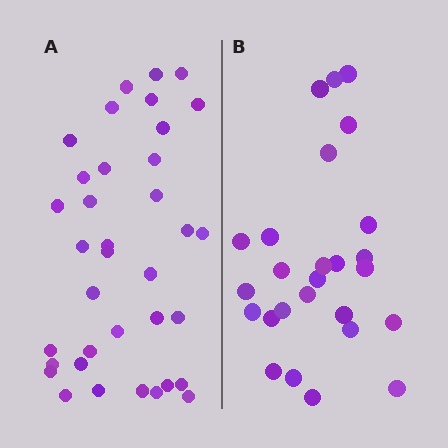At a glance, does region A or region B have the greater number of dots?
Region A (the left region) has more dots.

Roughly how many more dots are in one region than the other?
Region A has roughly 10 or so more dots than region B.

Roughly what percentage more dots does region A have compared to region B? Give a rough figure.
About 40% more.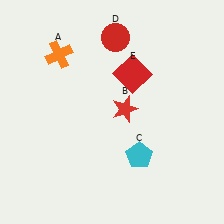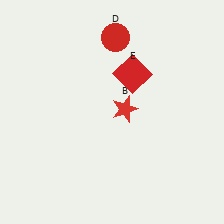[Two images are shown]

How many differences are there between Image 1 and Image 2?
There are 2 differences between the two images.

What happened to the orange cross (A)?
The orange cross (A) was removed in Image 2. It was in the top-left area of Image 1.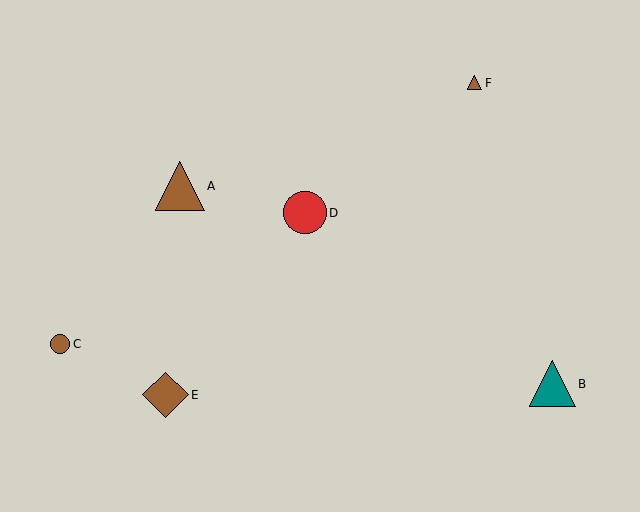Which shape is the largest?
The brown triangle (labeled A) is the largest.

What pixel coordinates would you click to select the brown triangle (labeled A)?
Click at (180, 186) to select the brown triangle A.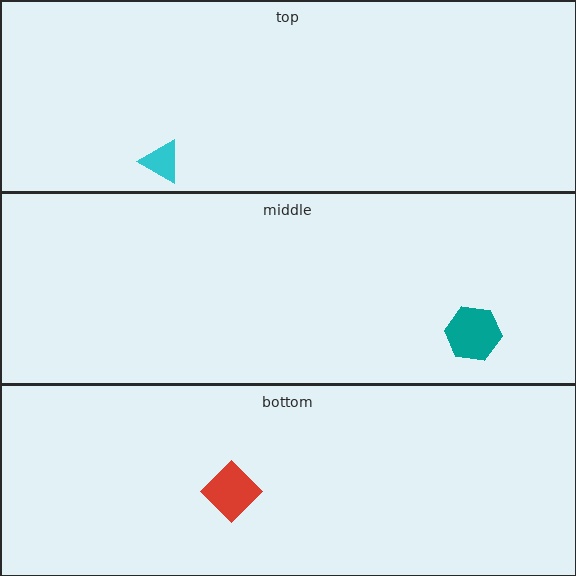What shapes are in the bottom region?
The red diamond.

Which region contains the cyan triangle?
The top region.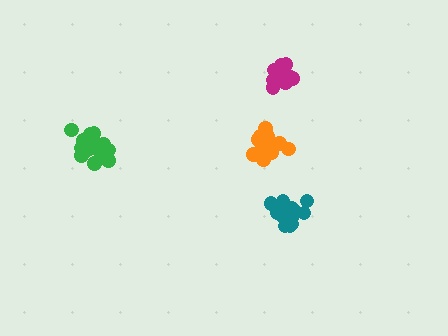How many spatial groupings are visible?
There are 4 spatial groupings.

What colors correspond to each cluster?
The clusters are colored: orange, magenta, teal, green.